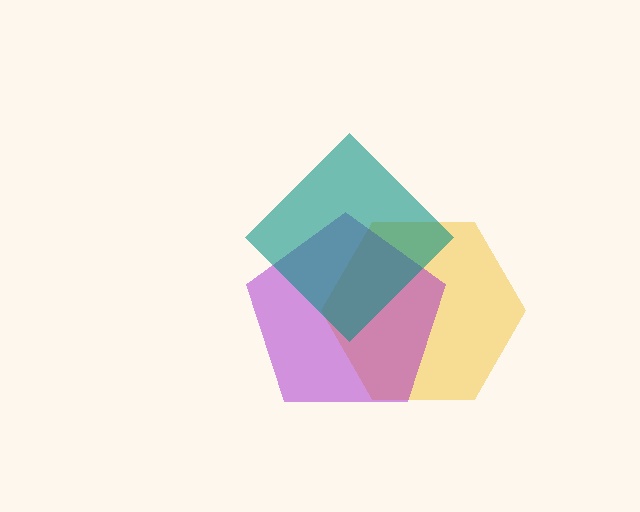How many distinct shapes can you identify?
There are 3 distinct shapes: a yellow hexagon, a purple pentagon, a teal diamond.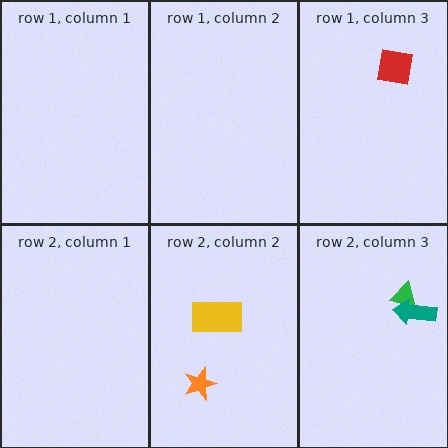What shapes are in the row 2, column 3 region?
The green triangle, the teal arrow.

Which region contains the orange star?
The row 2, column 2 region.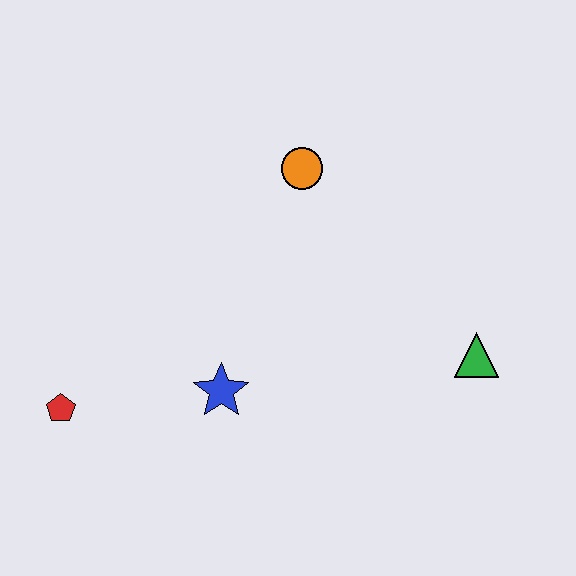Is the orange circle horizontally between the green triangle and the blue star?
Yes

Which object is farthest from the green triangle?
The red pentagon is farthest from the green triangle.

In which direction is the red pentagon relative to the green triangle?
The red pentagon is to the left of the green triangle.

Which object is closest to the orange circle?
The blue star is closest to the orange circle.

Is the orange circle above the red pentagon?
Yes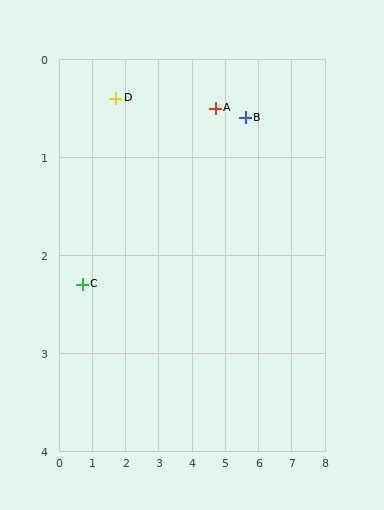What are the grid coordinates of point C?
Point C is at approximately (0.7, 2.3).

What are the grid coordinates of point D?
Point D is at approximately (1.7, 0.4).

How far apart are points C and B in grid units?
Points C and B are about 5.2 grid units apart.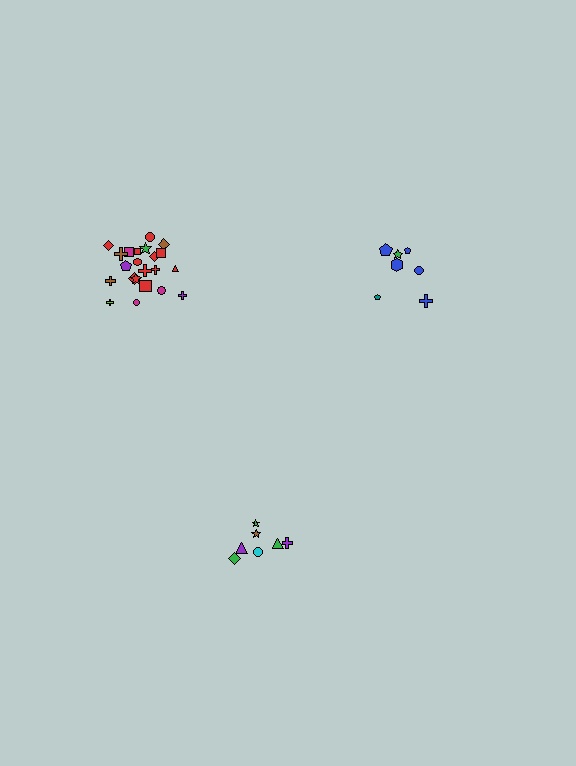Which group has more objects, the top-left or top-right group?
The top-left group.